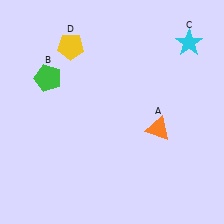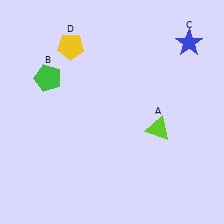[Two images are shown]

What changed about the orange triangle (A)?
In Image 1, A is orange. In Image 2, it changed to lime.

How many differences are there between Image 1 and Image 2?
There are 2 differences between the two images.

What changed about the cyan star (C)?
In Image 1, C is cyan. In Image 2, it changed to blue.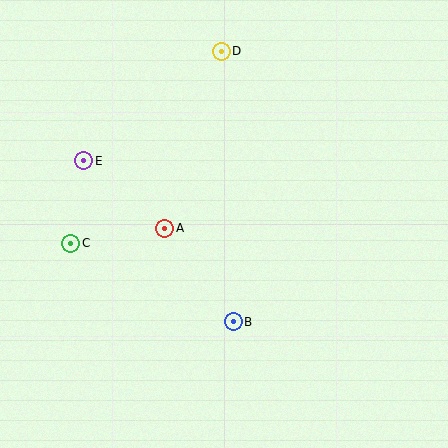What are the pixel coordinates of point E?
Point E is at (84, 161).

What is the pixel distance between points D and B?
The distance between D and B is 271 pixels.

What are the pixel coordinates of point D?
Point D is at (221, 51).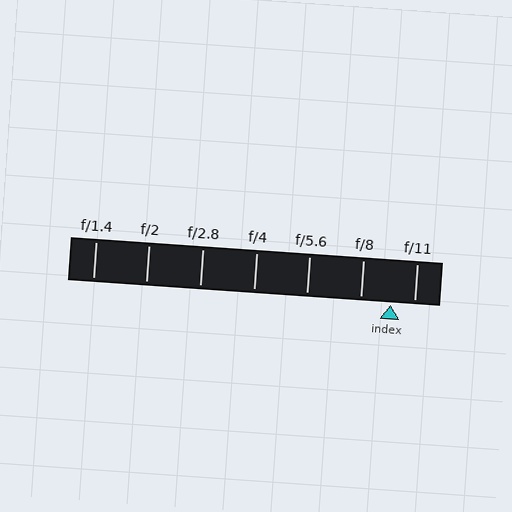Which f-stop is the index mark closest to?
The index mark is closest to f/11.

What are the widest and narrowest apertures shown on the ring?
The widest aperture shown is f/1.4 and the narrowest is f/11.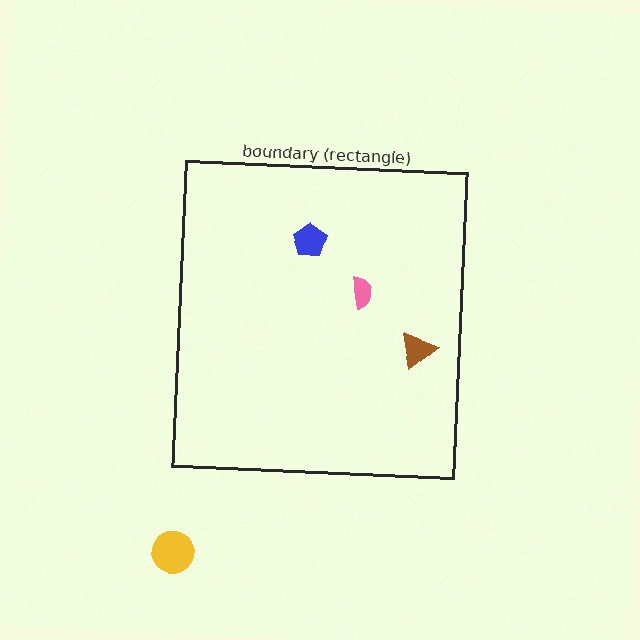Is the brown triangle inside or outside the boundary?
Inside.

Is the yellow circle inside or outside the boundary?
Outside.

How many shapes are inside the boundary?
3 inside, 1 outside.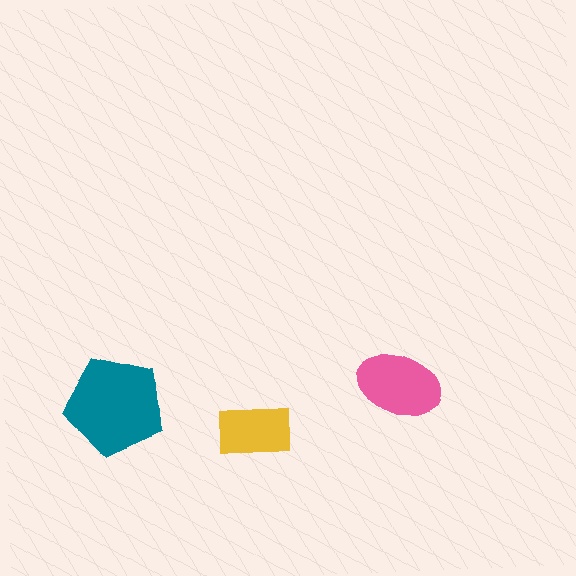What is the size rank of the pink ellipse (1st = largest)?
2nd.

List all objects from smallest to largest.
The yellow rectangle, the pink ellipse, the teal pentagon.